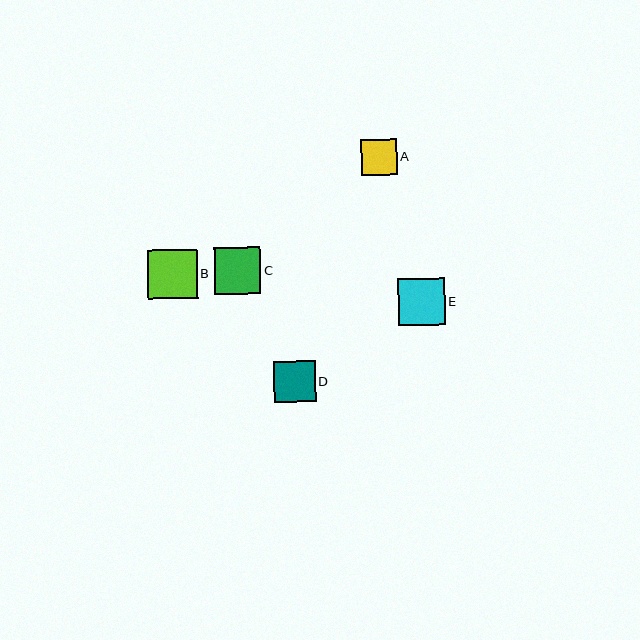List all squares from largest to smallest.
From largest to smallest: B, E, C, D, A.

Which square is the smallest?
Square A is the smallest with a size of approximately 36 pixels.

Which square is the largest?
Square B is the largest with a size of approximately 50 pixels.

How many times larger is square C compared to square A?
Square C is approximately 1.3 times the size of square A.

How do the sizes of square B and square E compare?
Square B and square E are approximately the same size.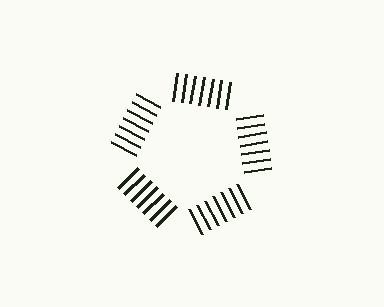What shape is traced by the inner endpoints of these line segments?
An illusory pentagon — the line segments terminate on its edges but no continuous stroke is drawn.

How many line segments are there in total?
35 — 7 along each of the 5 edges.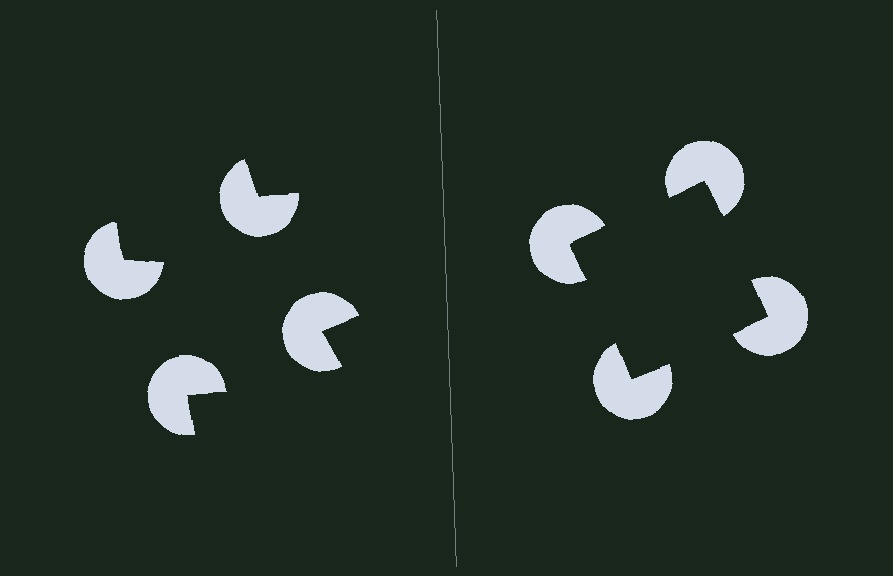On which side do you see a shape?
An illusory square appears on the right side. On the left side the wedge cuts are rotated, so no coherent shape forms.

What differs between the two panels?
The pac-man discs are positioned identically on both sides; only the wedge orientations differ. On the right they align to a square; on the left they are misaligned.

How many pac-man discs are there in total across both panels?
8 — 4 on each side.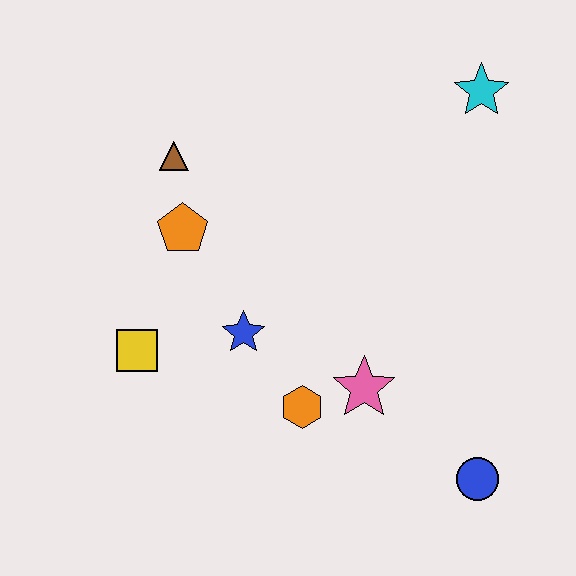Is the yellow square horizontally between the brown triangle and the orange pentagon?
No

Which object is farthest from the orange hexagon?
The cyan star is farthest from the orange hexagon.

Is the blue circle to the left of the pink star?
No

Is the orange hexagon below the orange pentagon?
Yes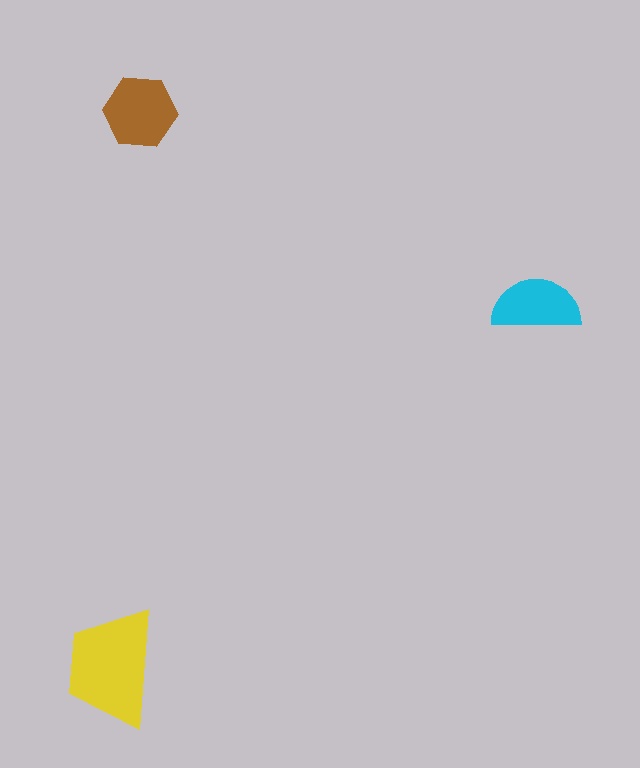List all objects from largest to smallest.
The yellow trapezoid, the brown hexagon, the cyan semicircle.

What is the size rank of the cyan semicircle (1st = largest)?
3rd.